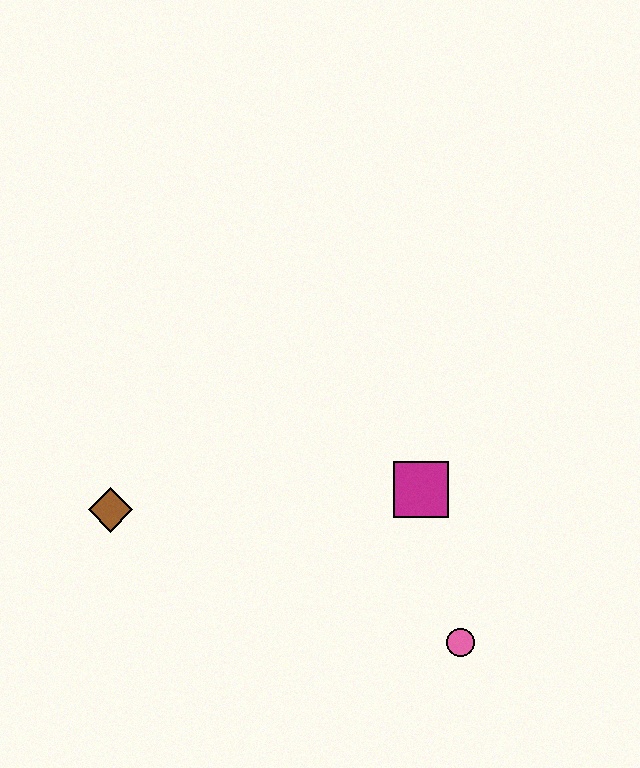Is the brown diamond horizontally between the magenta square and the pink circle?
No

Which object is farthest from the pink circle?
The brown diamond is farthest from the pink circle.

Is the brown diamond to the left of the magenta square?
Yes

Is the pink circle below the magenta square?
Yes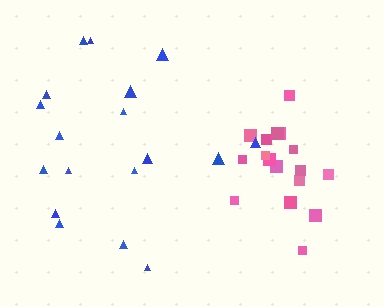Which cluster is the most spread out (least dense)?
Blue.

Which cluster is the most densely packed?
Pink.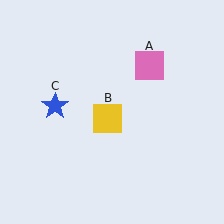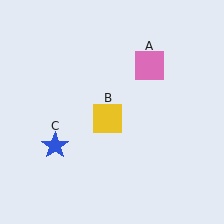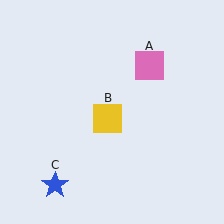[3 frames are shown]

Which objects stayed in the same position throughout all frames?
Pink square (object A) and yellow square (object B) remained stationary.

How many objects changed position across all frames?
1 object changed position: blue star (object C).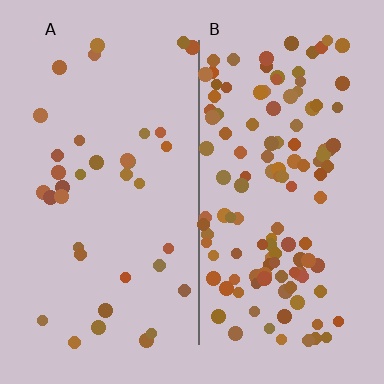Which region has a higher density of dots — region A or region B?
B (the right).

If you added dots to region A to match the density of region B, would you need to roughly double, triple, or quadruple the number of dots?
Approximately triple.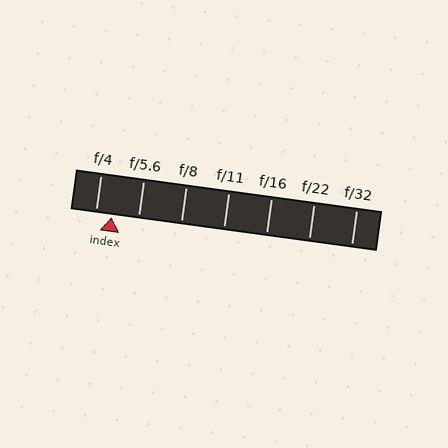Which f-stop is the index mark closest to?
The index mark is closest to f/4.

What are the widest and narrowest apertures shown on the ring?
The widest aperture shown is f/4 and the narrowest is f/32.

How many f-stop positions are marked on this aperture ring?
There are 7 f-stop positions marked.